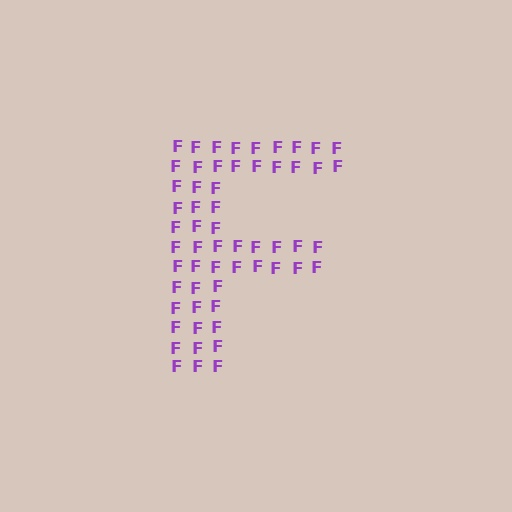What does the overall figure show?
The overall figure shows the letter F.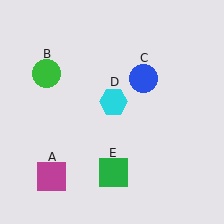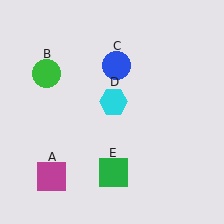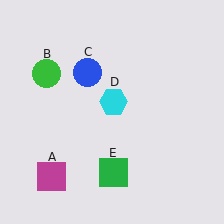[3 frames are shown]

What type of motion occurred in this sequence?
The blue circle (object C) rotated counterclockwise around the center of the scene.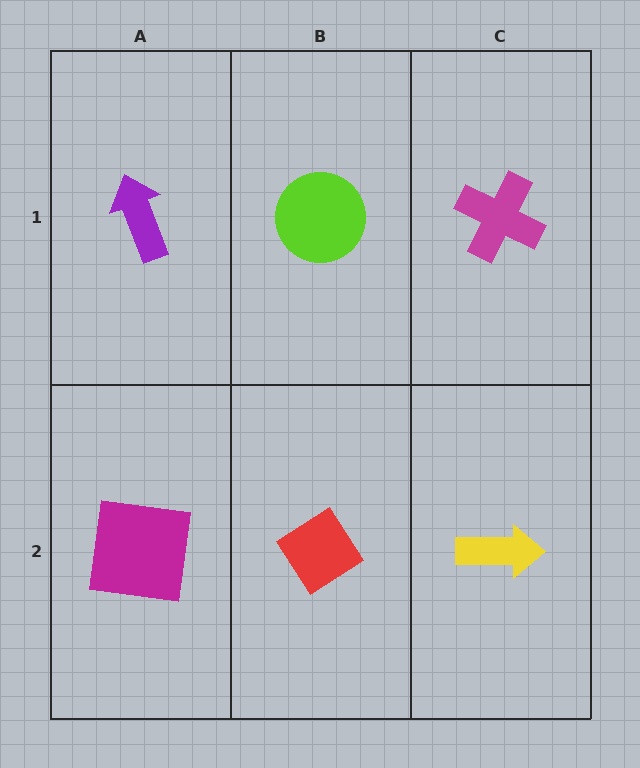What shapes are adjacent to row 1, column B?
A red diamond (row 2, column B), a purple arrow (row 1, column A), a magenta cross (row 1, column C).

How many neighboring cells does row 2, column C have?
2.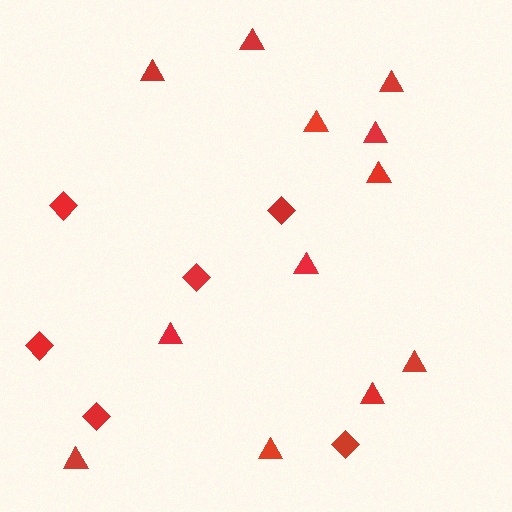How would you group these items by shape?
There are 2 groups: one group of triangles (12) and one group of diamonds (6).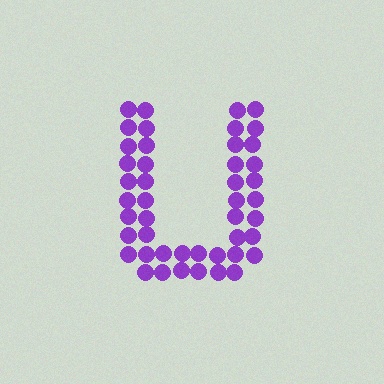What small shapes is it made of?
It is made of small circles.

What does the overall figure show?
The overall figure shows the letter U.